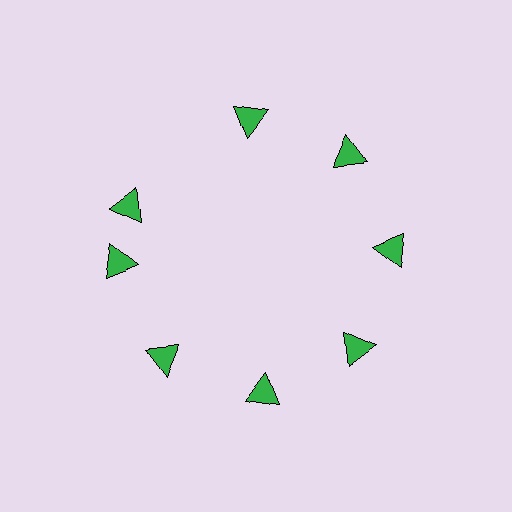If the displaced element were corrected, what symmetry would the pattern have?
It would have 8-fold rotational symmetry — the pattern would map onto itself every 45 degrees.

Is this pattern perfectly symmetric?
No. The 8 green triangles are arranged in a ring, but one element near the 10 o'clock position is rotated out of alignment along the ring, breaking the 8-fold rotational symmetry.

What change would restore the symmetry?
The symmetry would be restored by rotating it back into even spacing with its neighbors so that all 8 triangles sit at equal angles and equal distance from the center.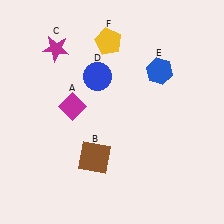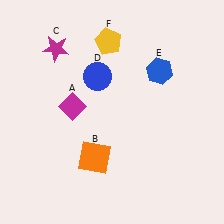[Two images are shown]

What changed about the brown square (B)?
In Image 1, B is brown. In Image 2, it changed to orange.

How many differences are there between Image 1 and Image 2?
There is 1 difference between the two images.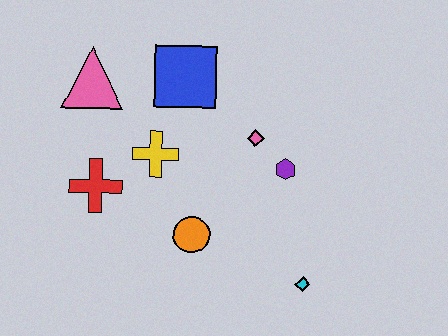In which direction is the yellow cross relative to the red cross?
The yellow cross is to the right of the red cross.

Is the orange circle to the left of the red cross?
No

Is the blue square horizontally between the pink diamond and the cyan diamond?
No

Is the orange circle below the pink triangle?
Yes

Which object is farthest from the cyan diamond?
The pink triangle is farthest from the cyan diamond.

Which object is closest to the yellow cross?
The red cross is closest to the yellow cross.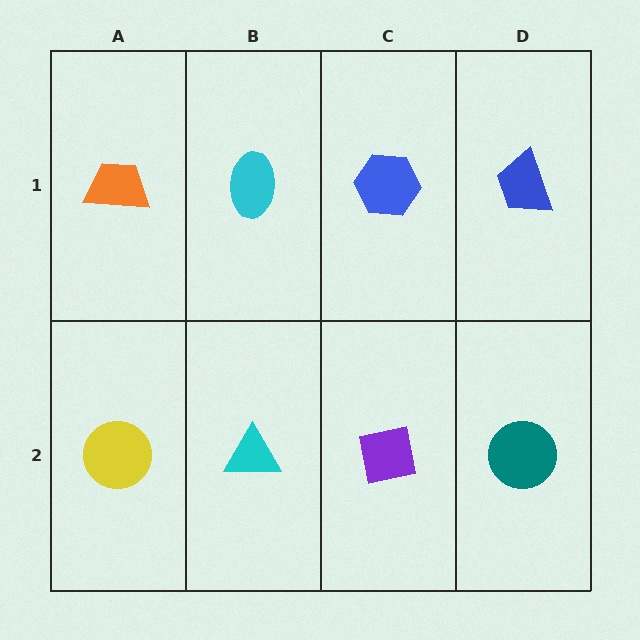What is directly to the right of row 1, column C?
A blue trapezoid.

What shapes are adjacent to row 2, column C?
A blue hexagon (row 1, column C), a cyan triangle (row 2, column B), a teal circle (row 2, column D).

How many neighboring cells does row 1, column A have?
2.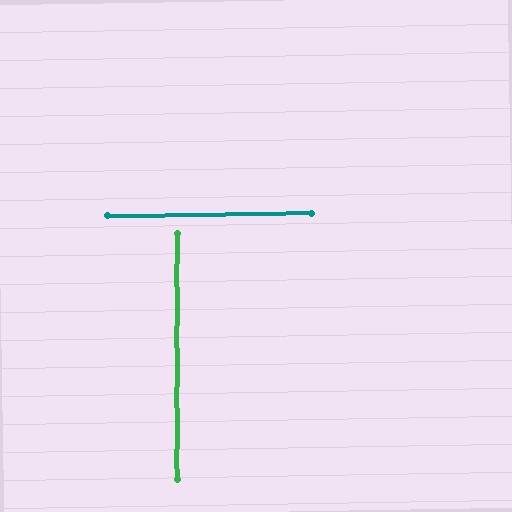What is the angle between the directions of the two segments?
Approximately 89 degrees.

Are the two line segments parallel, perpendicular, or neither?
Perpendicular — they meet at approximately 89°.